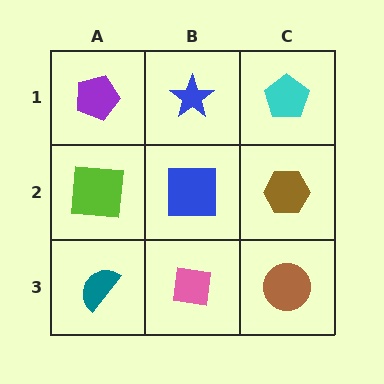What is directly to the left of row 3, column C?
A pink square.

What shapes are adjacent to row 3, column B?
A blue square (row 2, column B), a teal semicircle (row 3, column A), a brown circle (row 3, column C).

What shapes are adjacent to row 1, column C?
A brown hexagon (row 2, column C), a blue star (row 1, column B).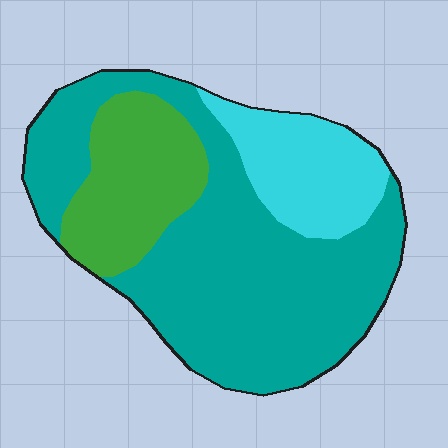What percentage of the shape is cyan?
Cyan covers about 20% of the shape.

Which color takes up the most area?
Teal, at roughly 60%.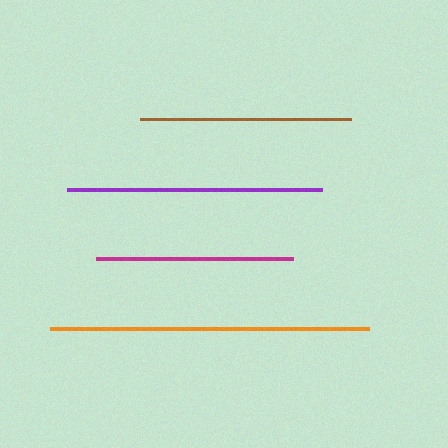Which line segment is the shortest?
The magenta line is the shortest at approximately 197 pixels.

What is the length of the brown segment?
The brown segment is approximately 211 pixels long.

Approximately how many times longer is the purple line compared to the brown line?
The purple line is approximately 1.2 times the length of the brown line.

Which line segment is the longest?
The orange line is the longest at approximately 320 pixels.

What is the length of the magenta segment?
The magenta segment is approximately 197 pixels long.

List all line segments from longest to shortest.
From longest to shortest: orange, purple, brown, magenta.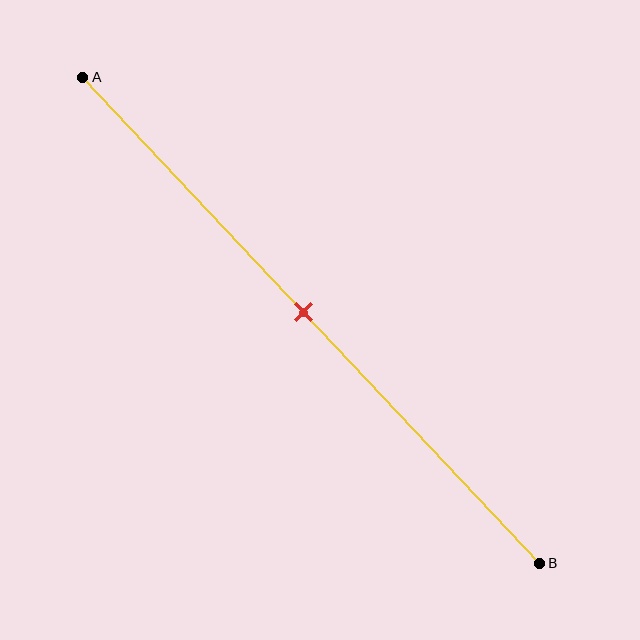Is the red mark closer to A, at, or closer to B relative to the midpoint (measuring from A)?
The red mark is approximately at the midpoint of segment AB.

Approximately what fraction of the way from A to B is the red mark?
The red mark is approximately 50% of the way from A to B.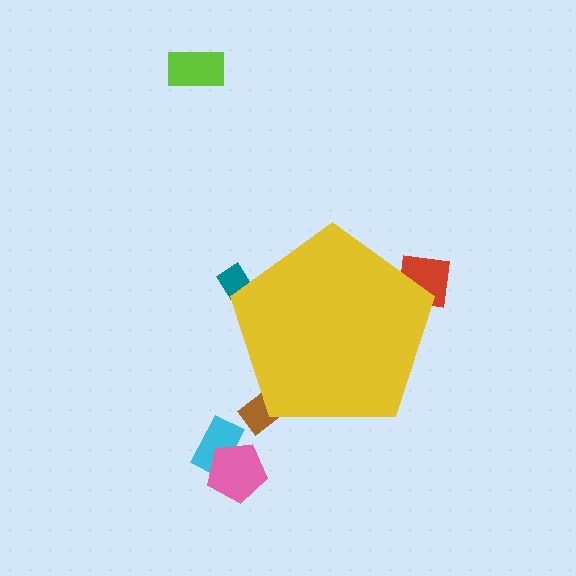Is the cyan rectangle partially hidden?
No, the cyan rectangle is fully visible.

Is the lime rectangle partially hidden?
No, the lime rectangle is fully visible.